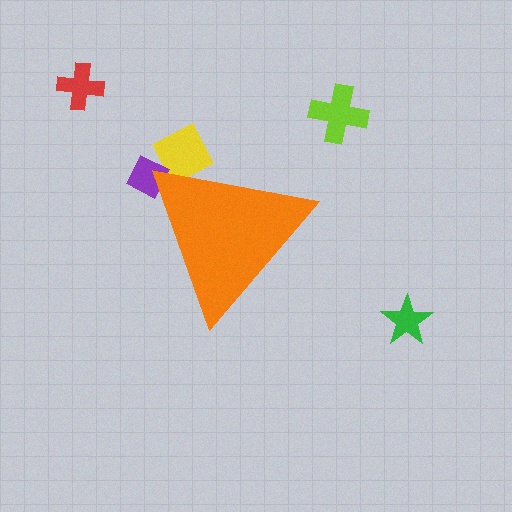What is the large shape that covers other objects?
An orange triangle.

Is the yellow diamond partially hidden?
Yes, the yellow diamond is partially hidden behind the orange triangle.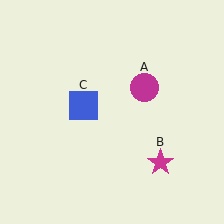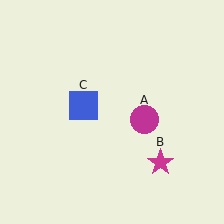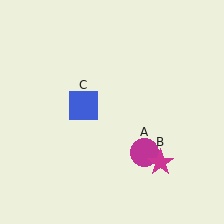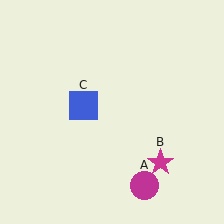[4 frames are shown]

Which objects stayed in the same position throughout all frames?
Magenta star (object B) and blue square (object C) remained stationary.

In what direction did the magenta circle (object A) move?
The magenta circle (object A) moved down.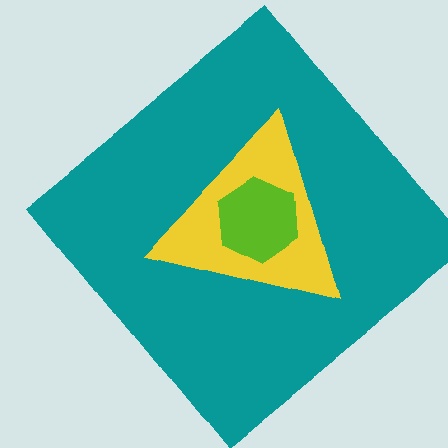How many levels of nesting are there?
3.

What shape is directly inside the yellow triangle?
The lime hexagon.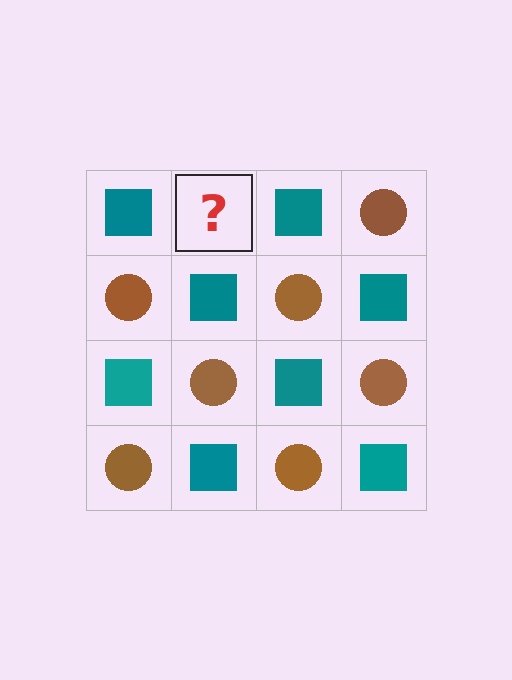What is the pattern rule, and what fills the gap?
The rule is that it alternates teal square and brown circle in a checkerboard pattern. The gap should be filled with a brown circle.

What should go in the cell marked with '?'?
The missing cell should contain a brown circle.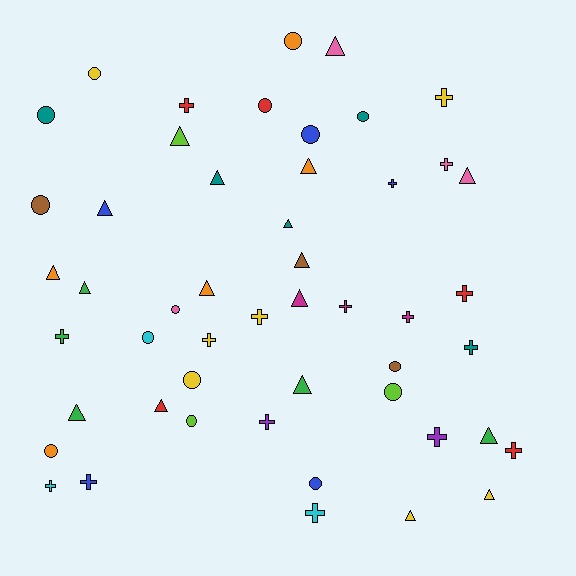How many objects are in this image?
There are 50 objects.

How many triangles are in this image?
There are 18 triangles.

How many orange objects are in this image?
There are 5 orange objects.